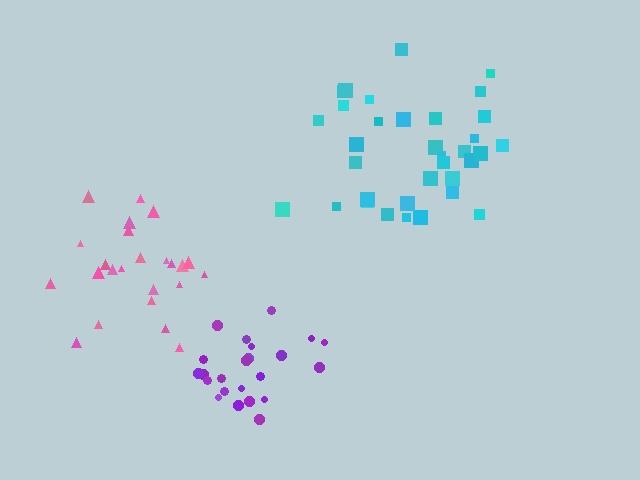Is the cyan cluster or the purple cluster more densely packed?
Purple.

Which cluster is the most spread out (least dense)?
Cyan.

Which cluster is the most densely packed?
Purple.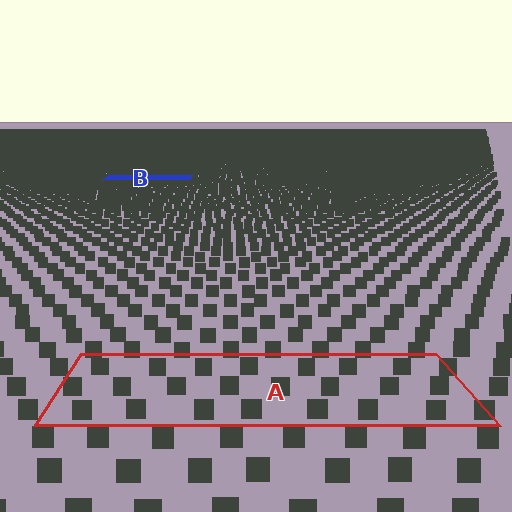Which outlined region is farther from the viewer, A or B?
Region B is farther from the viewer — the texture elements inside it appear smaller and more densely packed.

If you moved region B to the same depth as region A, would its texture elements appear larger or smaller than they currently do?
They would appear larger. At a closer depth, the same texture elements are projected at a bigger on-screen size.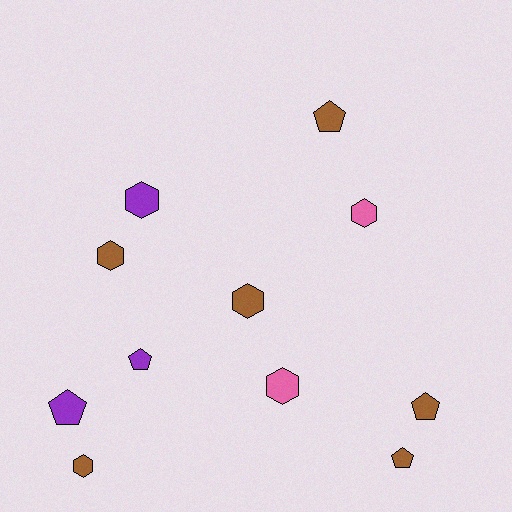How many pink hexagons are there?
There are 2 pink hexagons.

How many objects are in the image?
There are 11 objects.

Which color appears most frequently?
Brown, with 6 objects.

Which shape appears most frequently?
Hexagon, with 6 objects.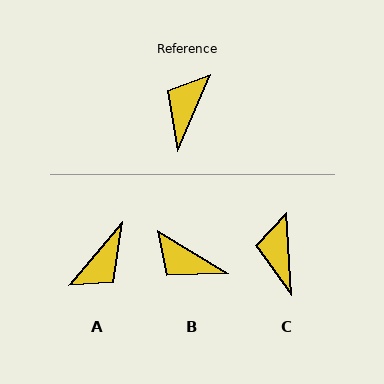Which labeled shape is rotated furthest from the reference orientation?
A, about 163 degrees away.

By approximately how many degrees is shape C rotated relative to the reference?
Approximately 27 degrees counter-clockwise.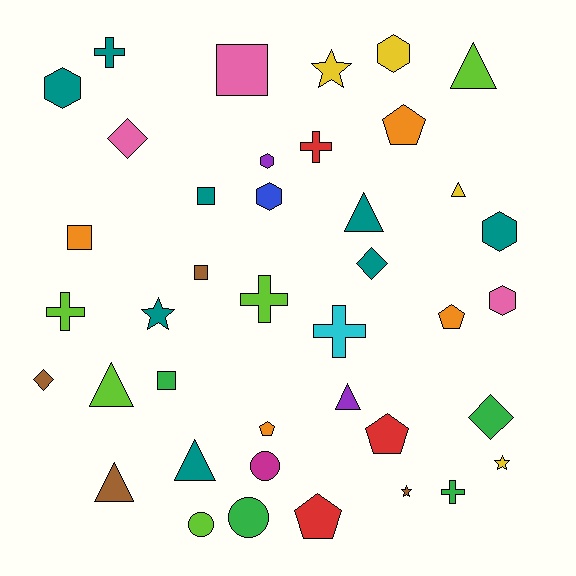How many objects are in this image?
There are 40 objects.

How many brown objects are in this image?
There are 4 brown objects.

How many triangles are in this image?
There are 7 triangles.